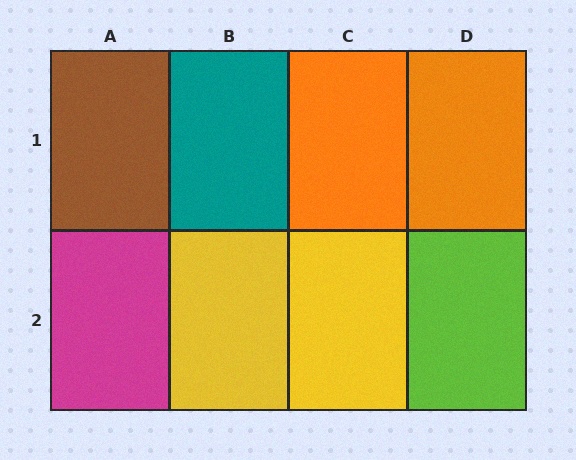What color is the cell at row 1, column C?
Orange.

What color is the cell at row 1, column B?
Teal.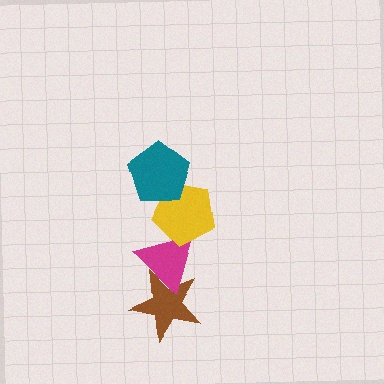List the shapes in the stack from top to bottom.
From top to bottom: the teal pentagon, the yellow pentagon, the magenta triangle, the brown star.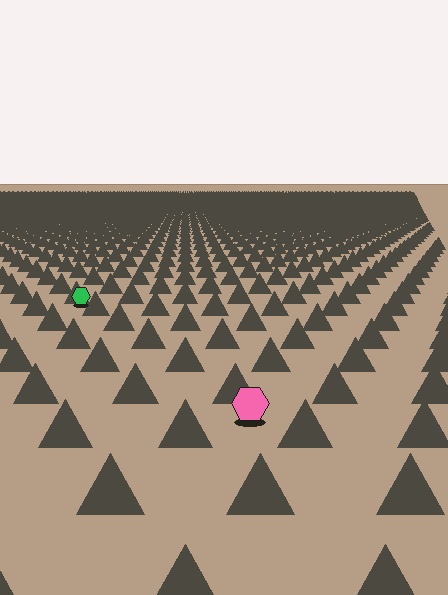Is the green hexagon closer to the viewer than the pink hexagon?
No. The pink hexagon is closer — you can tell from the texture gradient: the ground texture is coarser near it.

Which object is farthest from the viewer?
The green hexagon is farthest from the viewer. It appears smaller and the ground texture around it is denser.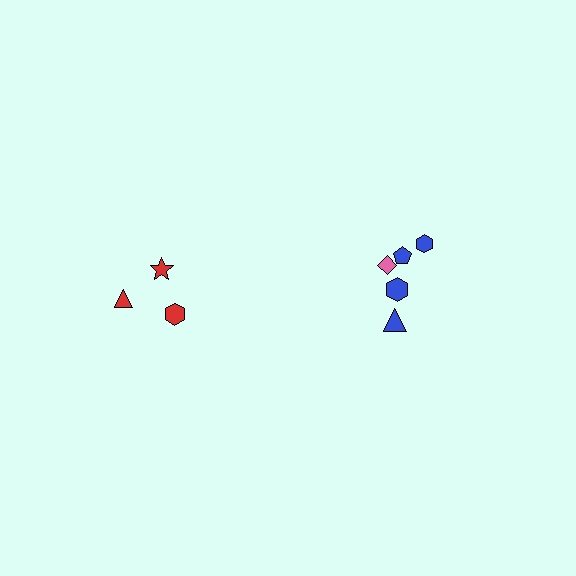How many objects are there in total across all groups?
There are 8 objects.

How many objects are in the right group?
There are 5 objects.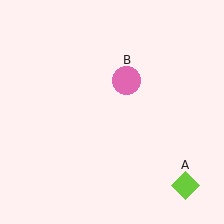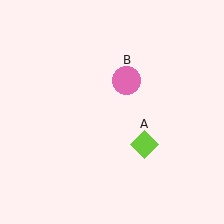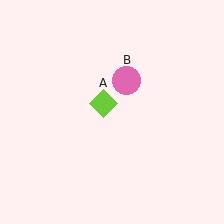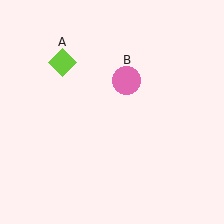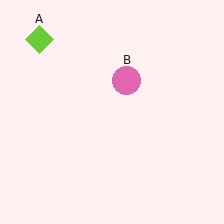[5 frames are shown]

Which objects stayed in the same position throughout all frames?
Pink circle (object B) remained stationary.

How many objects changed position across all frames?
1 object changed position: lime diamond (object A).